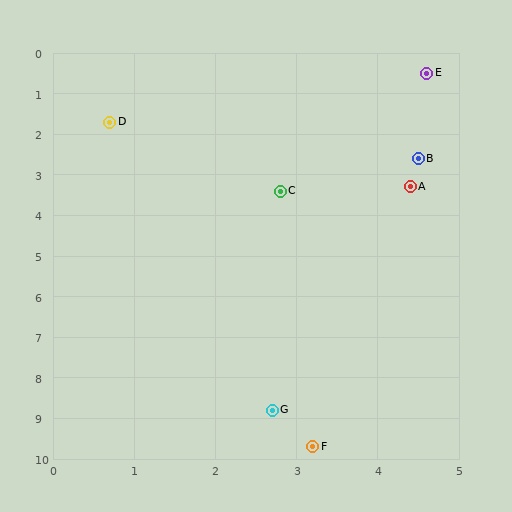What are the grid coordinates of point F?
Point F is at approximately (3.2, 9.7).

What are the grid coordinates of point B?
Point B is at approximately (4.5, 2.6).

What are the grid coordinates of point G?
Point G is at approximately (2.7, 8.8).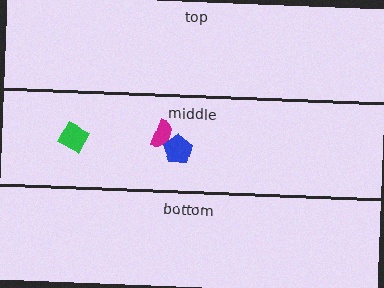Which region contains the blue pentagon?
The middle region.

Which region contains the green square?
The middle region.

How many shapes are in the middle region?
3.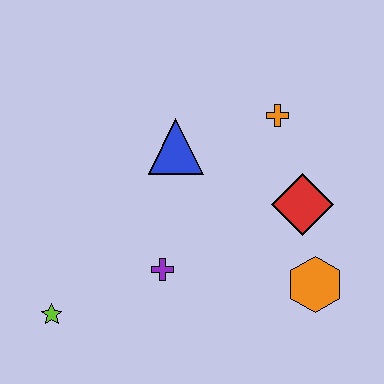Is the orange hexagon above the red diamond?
No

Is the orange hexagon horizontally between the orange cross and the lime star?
No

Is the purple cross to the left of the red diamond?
Yes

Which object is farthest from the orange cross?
The lime star is farthest from the orange cross.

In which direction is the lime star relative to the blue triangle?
The lime star is below the blue triangle.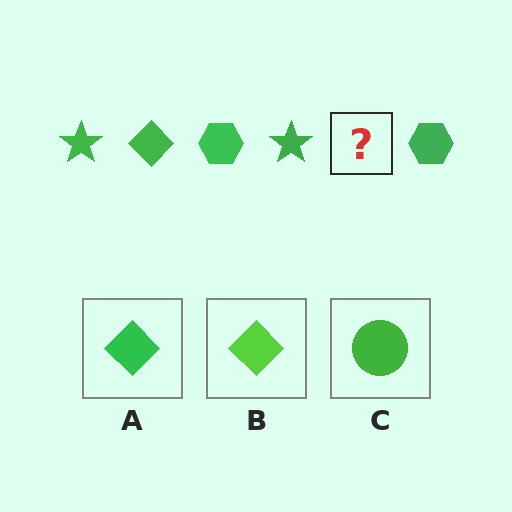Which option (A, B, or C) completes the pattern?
A.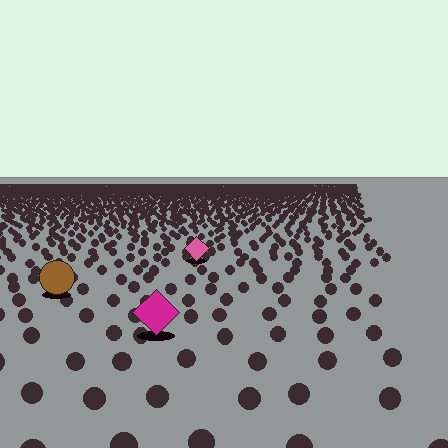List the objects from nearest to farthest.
From nearest to farthest: the magenta diamond, the brown circle, the pink diamond.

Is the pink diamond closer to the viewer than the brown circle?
No. The brown circle is closer — you can tell from the texture gradient: the ground texture is coarser near it.